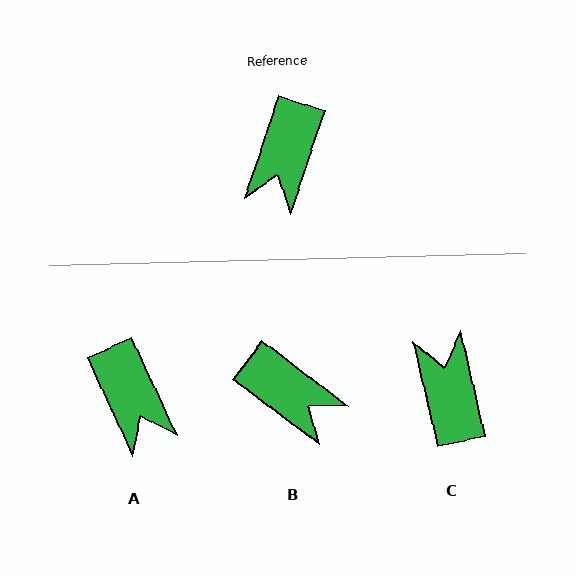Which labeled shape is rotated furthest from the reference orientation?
C, about 149 degrees away.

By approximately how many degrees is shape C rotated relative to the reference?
Approximately 149 degrees clockwise.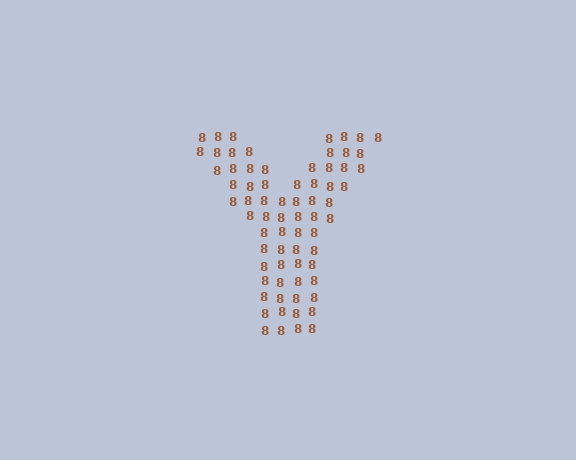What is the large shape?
The large shape is the letter Y.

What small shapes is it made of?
It is made of small digit 8's.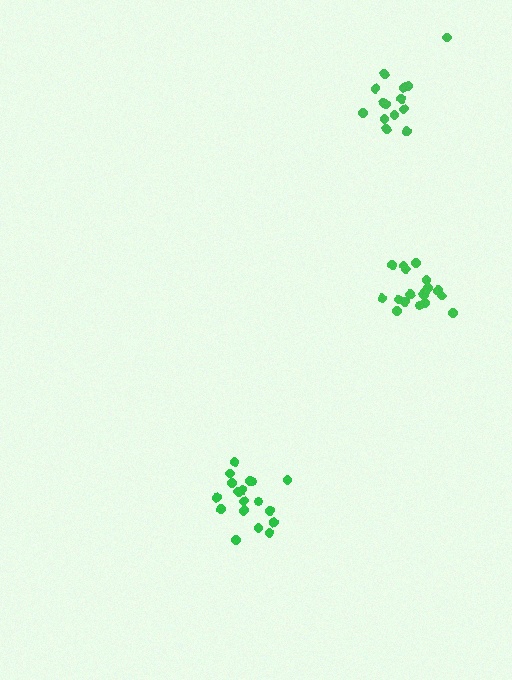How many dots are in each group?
Group 1: 14 dots, Group 2: 18 dots, Group 3: 18 dots (50 total).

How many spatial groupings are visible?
There are 3 spatial groupings.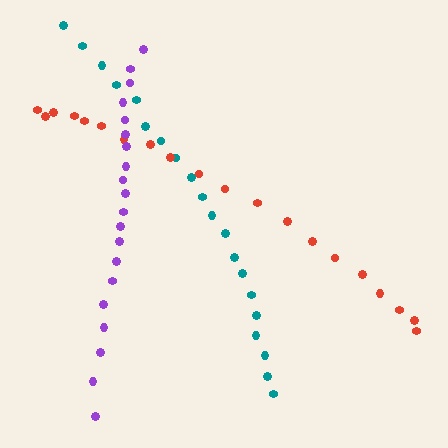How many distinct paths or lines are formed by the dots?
There are 3 distinct paths.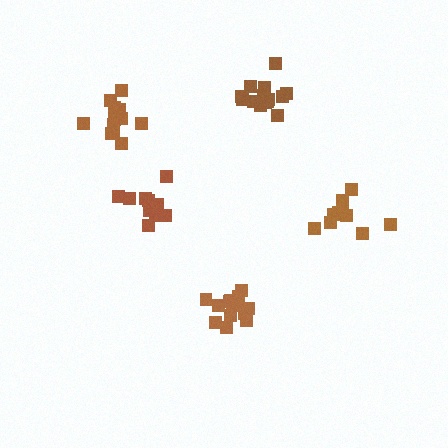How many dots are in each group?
Group 1: 12 dots, Group 2: 10 dots, Group 3: 14 dots, Group 4: 14 dots, Group 5: 10 dots (60 total).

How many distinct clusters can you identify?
There are 5 distinct clusters.